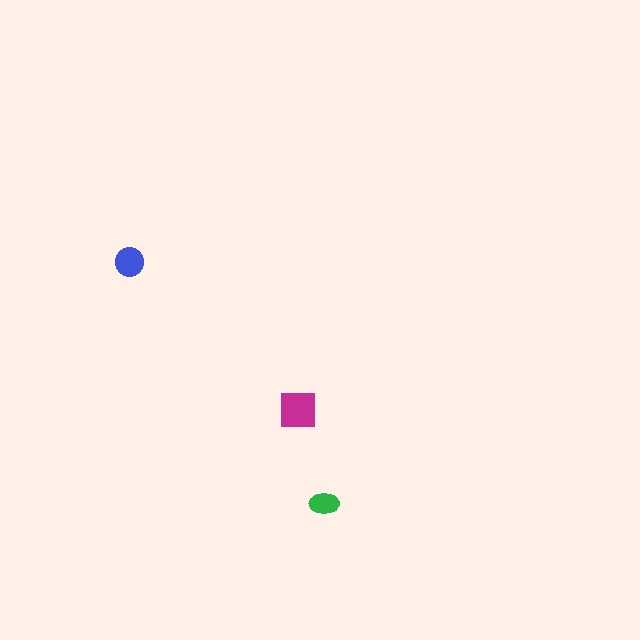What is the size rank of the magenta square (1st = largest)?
1st.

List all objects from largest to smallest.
The magenta square, the blue circle, the green ellipse.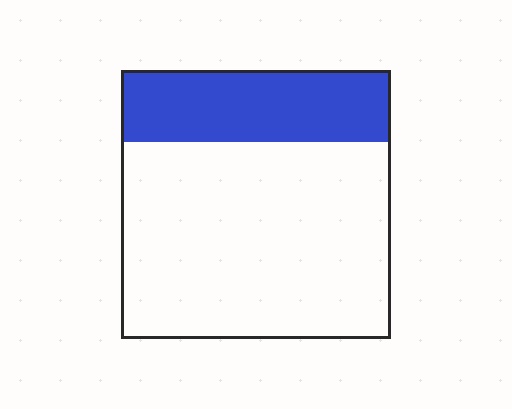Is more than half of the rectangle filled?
No.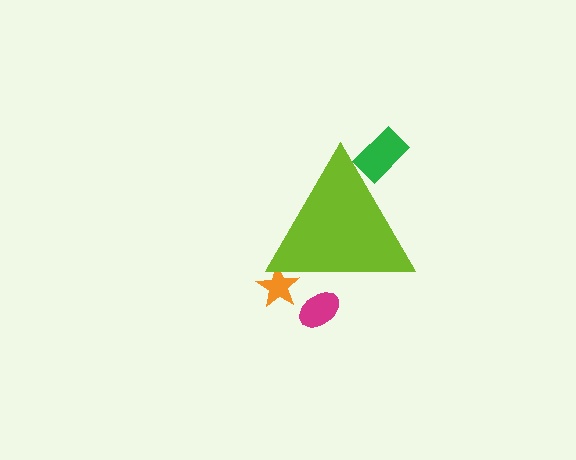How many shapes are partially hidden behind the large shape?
3 shapes are partially hidden.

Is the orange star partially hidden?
Yes, the orange star is partially hidden behind the lime triangle.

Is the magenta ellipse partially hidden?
Yes, the magenta ellipse is partially hidden behind the lime triangle.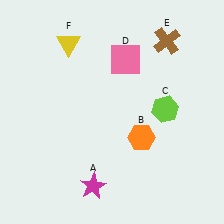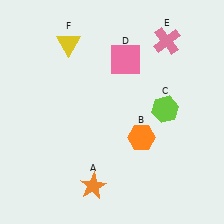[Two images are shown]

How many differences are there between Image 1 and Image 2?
There are 2 differences between the two images.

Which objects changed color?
A changed from magenta to orange. E changed from brown to pink.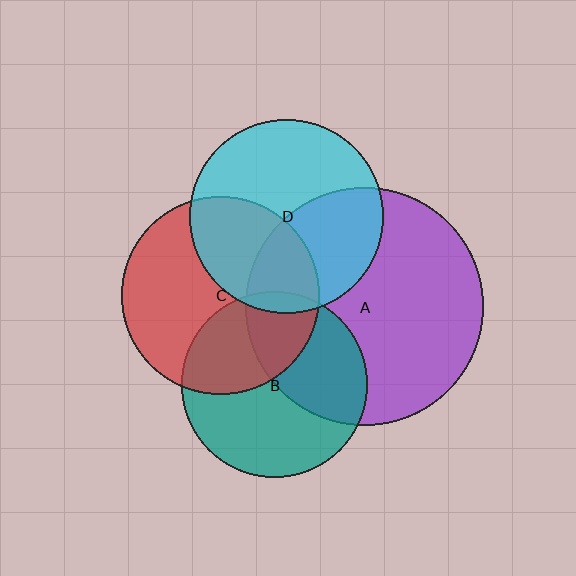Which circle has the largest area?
Circle A (purple).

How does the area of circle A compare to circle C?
Approximately 1.4 times.